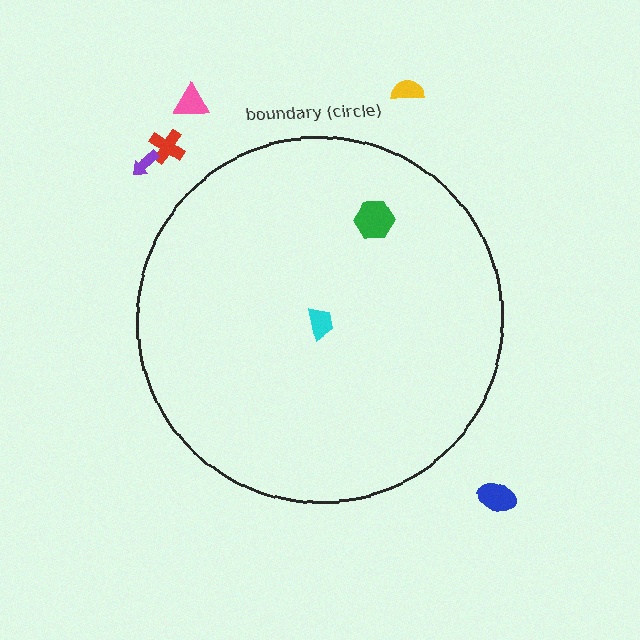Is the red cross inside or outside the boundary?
Outside.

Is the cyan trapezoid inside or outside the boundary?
Inside.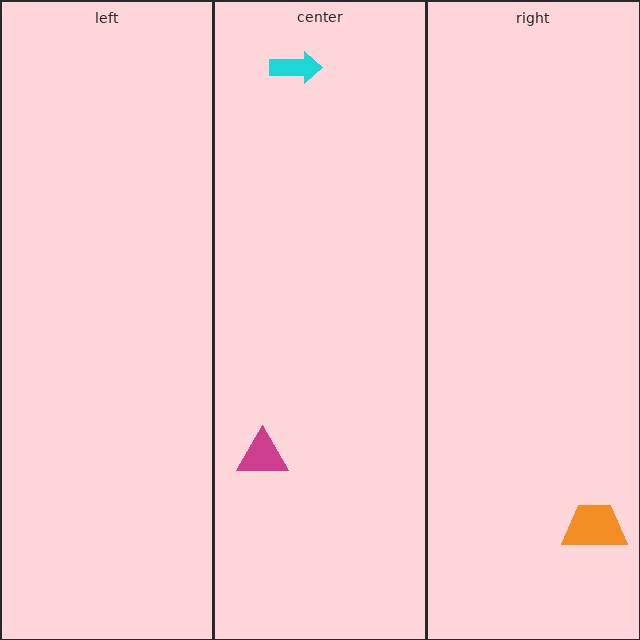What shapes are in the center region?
The magenta triangle, the cyan arrow.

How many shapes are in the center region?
2.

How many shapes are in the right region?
1.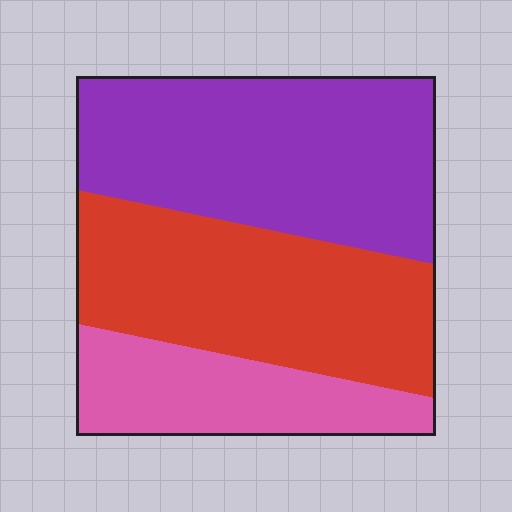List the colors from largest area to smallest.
From largest to smallest: purple, red, pink.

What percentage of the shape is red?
Red takes up between a quarter and a half of the shape.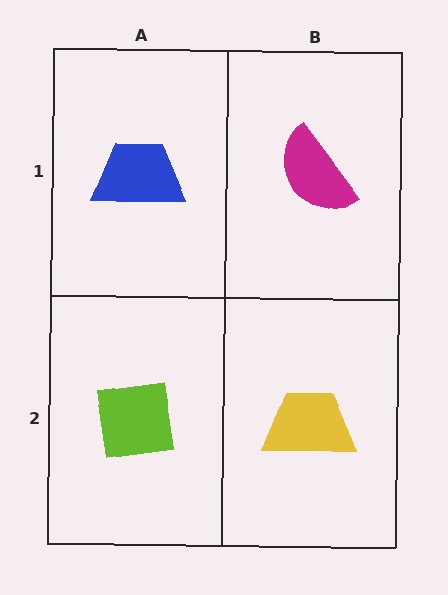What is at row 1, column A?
A blue trapezoid.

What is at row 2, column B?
A yellow trapezoid.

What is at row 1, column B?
A magenta semicircle.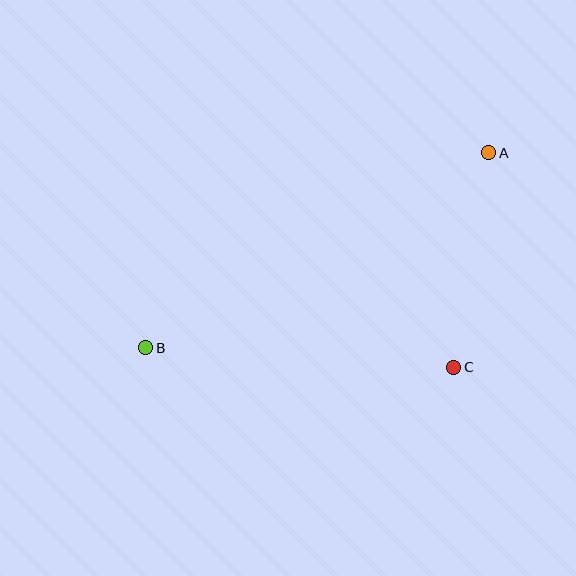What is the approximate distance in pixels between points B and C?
The distance between B and C is approximately 309 pixels.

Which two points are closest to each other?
Points A and C are closest to each other.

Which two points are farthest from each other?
Points A and B are farthest from each other.